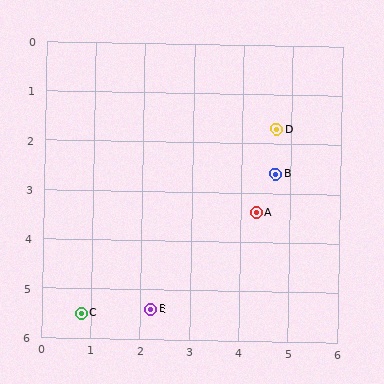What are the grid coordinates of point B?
Point B is at approximately (4.7, 2.6).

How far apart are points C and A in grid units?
Points C and A are about 4.1 grid units apart.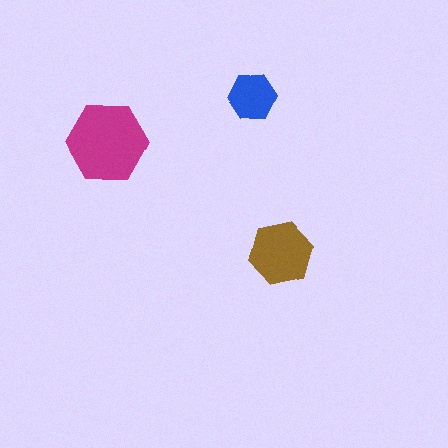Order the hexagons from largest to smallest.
the magenta one, the brown one, the blue one.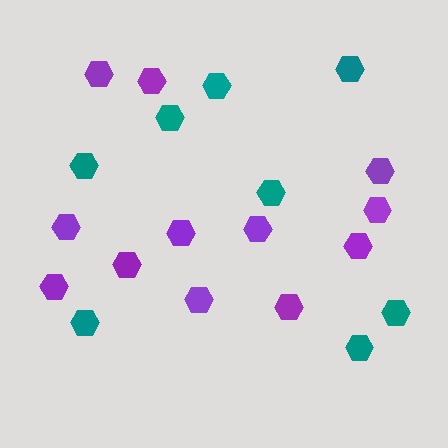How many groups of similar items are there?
There are 2 groups: one group of purple hexagons (12) and one group of teal hexagons (8).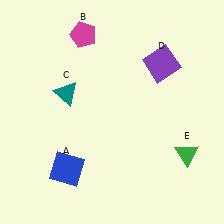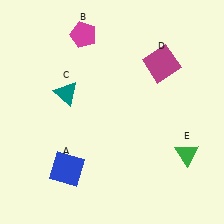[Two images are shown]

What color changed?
The square (D) changed from purple in Image 1 to magenta in Image 2.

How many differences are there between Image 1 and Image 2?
There is 1 difference between the two images.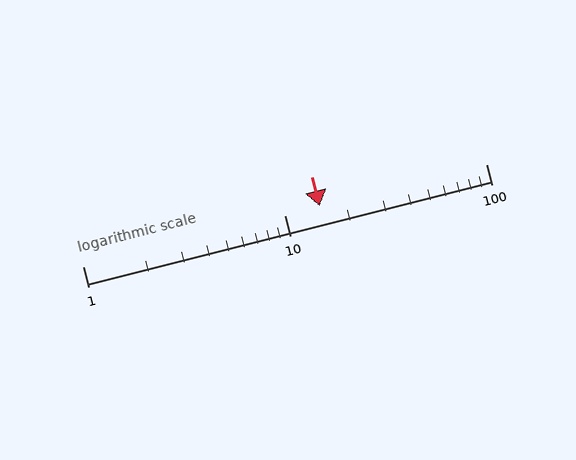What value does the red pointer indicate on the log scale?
The pointer indicates approximately 15.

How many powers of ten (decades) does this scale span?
The scale spans 2 decades, from 1 to 100.